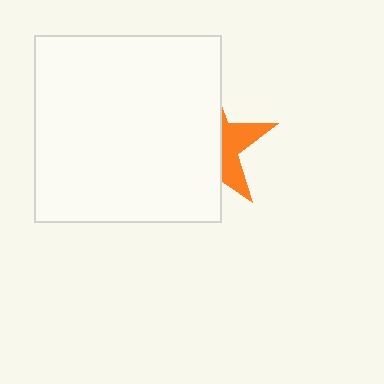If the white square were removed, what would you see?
You would see the complete orange star.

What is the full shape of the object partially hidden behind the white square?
The partially hidden object is an orange star.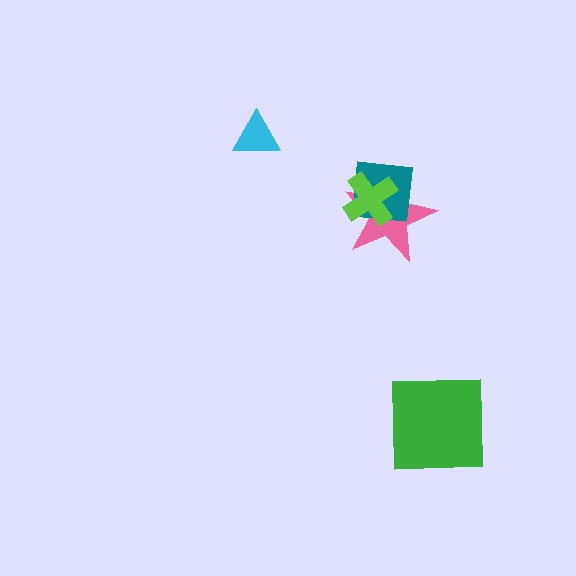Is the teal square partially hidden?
Yes, it is partially covered by another shape.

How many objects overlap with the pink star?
2 objects overlap with the pink star.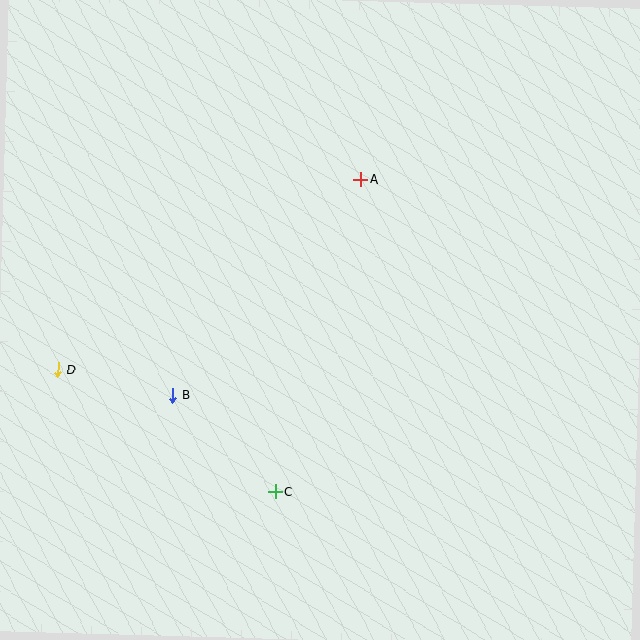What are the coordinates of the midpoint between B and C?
The midpoint between B and C is at (224, 443).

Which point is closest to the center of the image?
Point A at (361, 179) is closest to the center.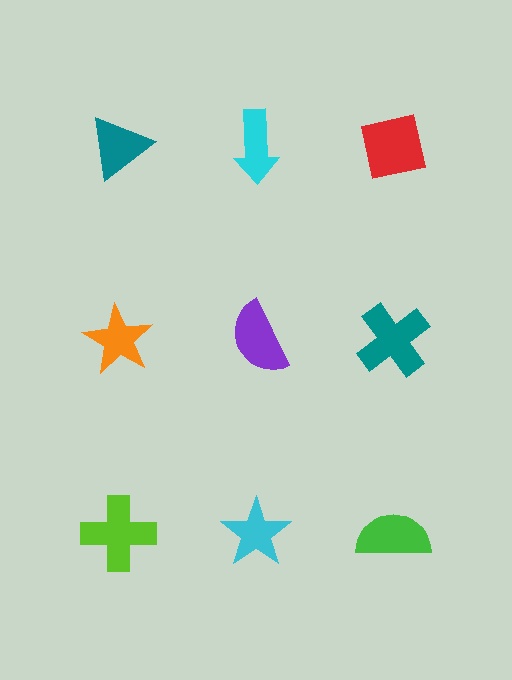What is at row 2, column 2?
A purple semicircle.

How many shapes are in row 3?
3 shapes.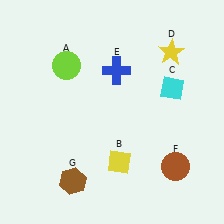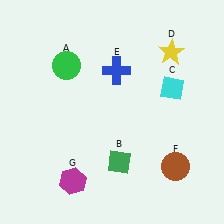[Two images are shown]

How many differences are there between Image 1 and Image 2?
There are 3 differences between the two images.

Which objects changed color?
A changed from lime to green. B changed from yellow to green. G changed from brown to magenta.